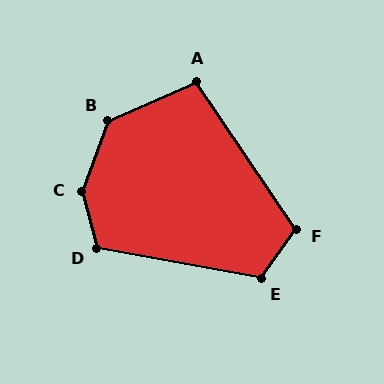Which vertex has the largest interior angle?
C, at approximately 145 degrees.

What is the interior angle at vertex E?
Approximately 115 degrees (obtuse).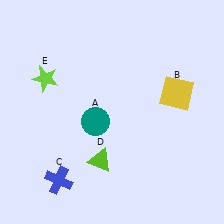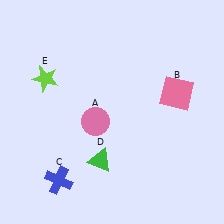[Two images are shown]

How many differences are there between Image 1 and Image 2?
There are 3 differences between the two images.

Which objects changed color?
A changed from teal to pink. B changed from yellow to pink. D changed from lime to green.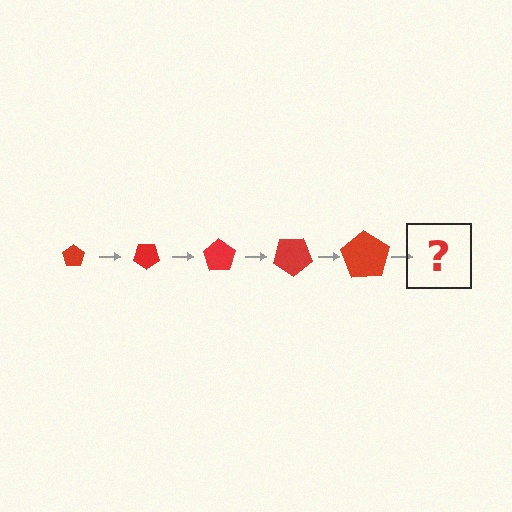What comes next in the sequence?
The next element should be a pentagon, larger than the previous one and rotated 175 degrees from the start.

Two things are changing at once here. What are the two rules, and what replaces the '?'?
The two rules are that the pentagon grows larger each step and it rotates 35 degrees each step. The '?' should be a pentagon, larger than the previous one and rotated 175 degrees from the start.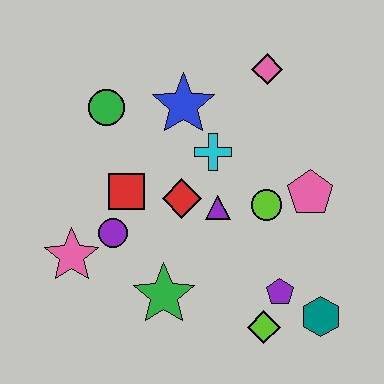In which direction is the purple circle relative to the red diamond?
The purple circle is to the left of the red diamond.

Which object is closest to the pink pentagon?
The lime circle is closest to the pink pentagon.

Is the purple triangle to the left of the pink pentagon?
Yes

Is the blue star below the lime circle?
No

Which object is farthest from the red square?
The teal hexagon is farthest from the red square.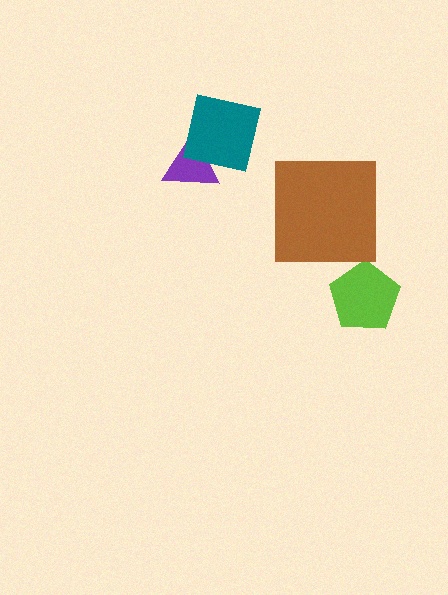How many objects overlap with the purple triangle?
1 object overlaps with the purple triangle.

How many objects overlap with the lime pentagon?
0 objects overlap with the lime pentagon.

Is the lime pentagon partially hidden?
No, no other shape covers it.